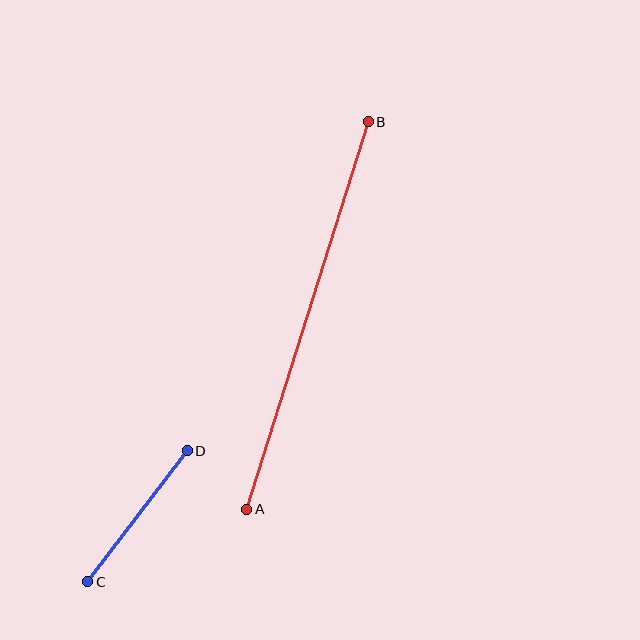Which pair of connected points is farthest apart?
Points A and B are farthest apart.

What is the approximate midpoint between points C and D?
The midpoint is at approximately (137, 516) pixels.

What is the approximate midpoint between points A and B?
The midpoint is at approximately (308, 315) pixels.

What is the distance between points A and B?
The distance is approximately 406 pixels.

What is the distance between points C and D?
The distance is approximately 164 pixels.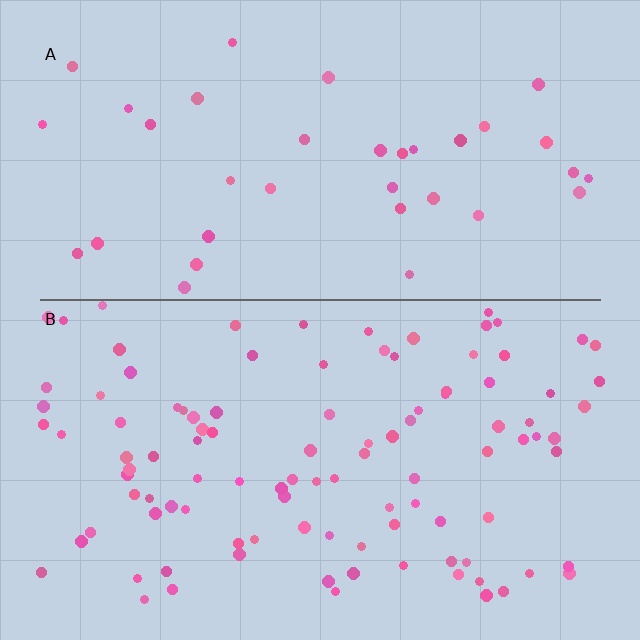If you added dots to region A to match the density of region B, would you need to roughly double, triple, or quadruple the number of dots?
Approximately triple.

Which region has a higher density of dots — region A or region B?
B (the bottom).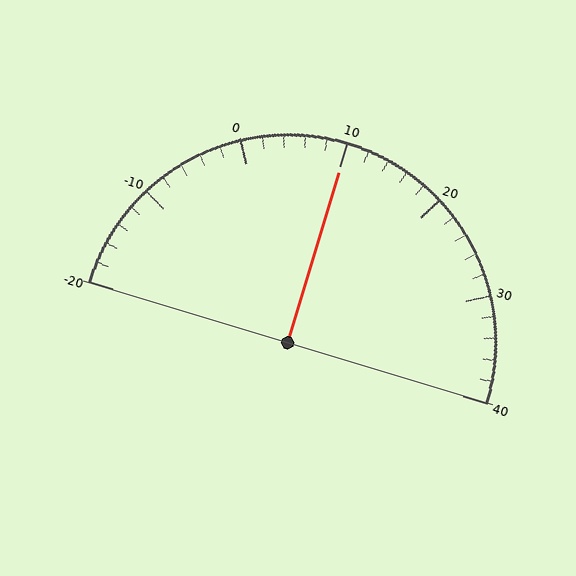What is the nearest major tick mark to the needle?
The nearest major tick mark is 10.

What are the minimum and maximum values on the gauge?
The gauge ranges from -20 to 40.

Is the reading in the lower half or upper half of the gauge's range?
The reading is in the upper half of the range (-20 to 40).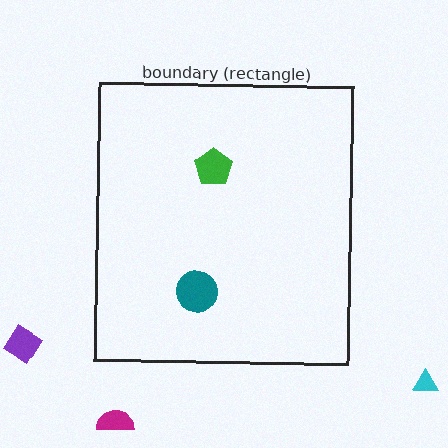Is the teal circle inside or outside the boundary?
Inside.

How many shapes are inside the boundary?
2 inside, 3 outside.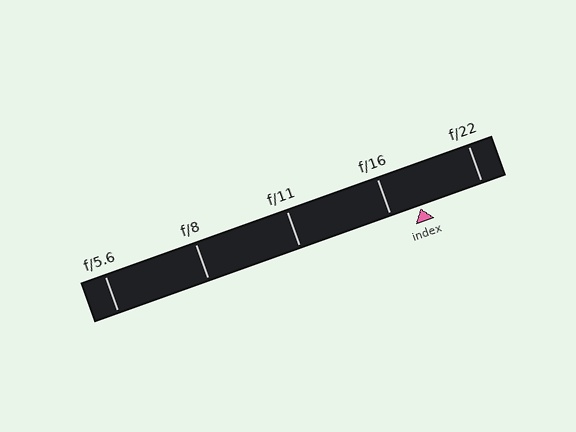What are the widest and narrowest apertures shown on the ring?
The widest aperture shown is f/5.6 and the narrowest is f/22.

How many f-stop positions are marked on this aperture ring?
There are 5 f-stop positions marked.